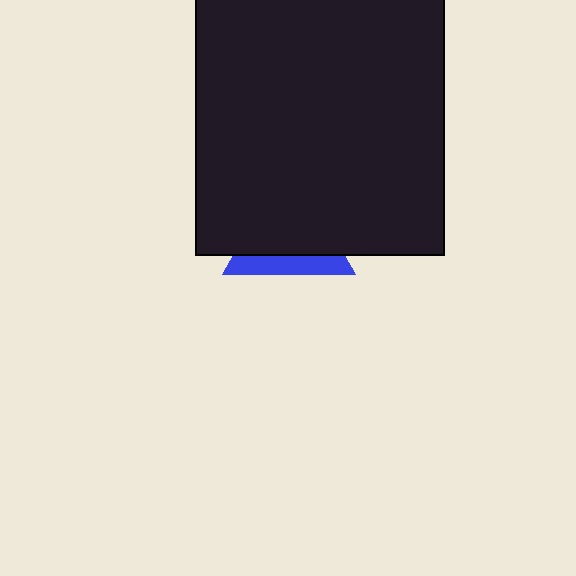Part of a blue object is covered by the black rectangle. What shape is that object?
It is a triangle.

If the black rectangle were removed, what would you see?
You would see the complete blue triangle.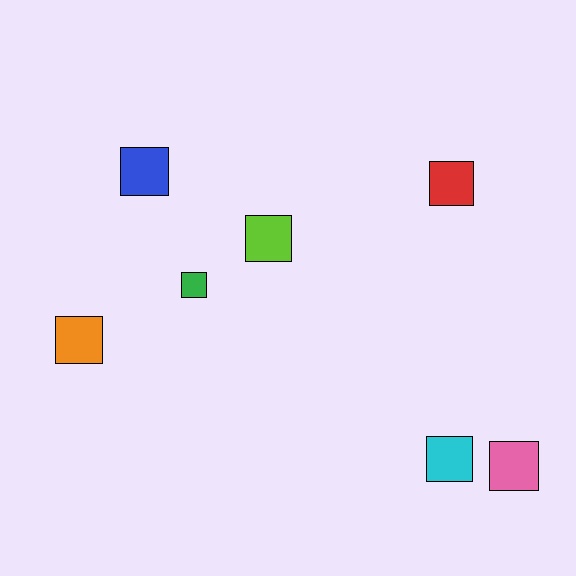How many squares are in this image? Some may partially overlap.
There are 7 squares.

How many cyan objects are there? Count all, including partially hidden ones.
There is 1 cyan object.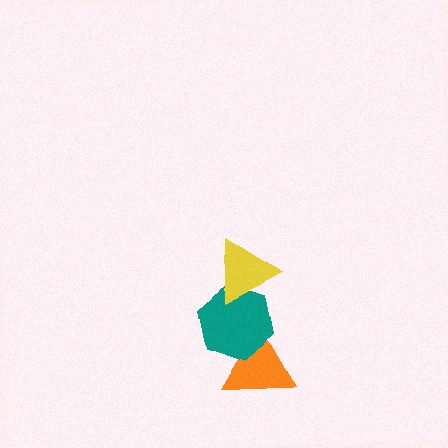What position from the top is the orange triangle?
The orange triangle is 3rd from the top.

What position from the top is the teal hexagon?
The teal hexagon is 2nd from the top.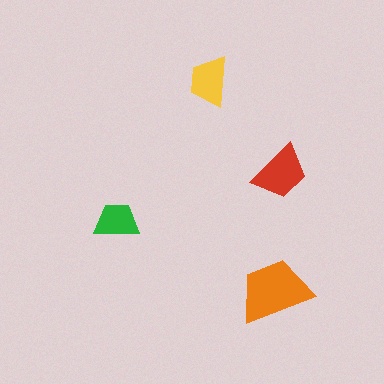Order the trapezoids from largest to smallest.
the orange one, the red one, the yellow one, the green one.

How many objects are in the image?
There are 4 objects in the image.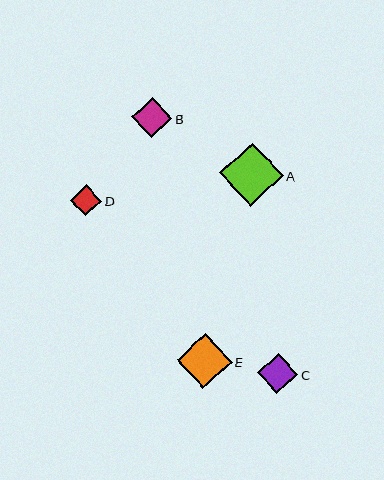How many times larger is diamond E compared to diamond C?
Diamond E is approximately 1.4 times the size of diamond C.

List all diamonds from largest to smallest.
From largest to smallest: A, E, B, C, D.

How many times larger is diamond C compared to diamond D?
Diamond C is approximately 1.3 times the size of diamond D.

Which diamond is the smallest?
Diamond D is the smallest with a size of approximately 31 pixels.